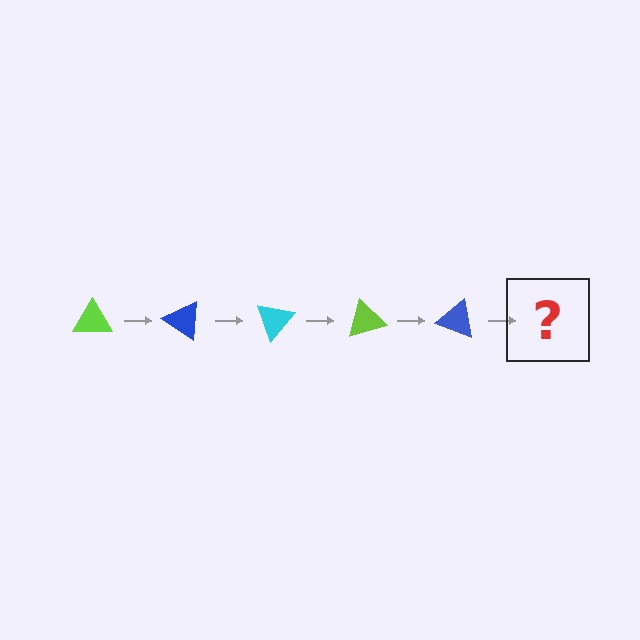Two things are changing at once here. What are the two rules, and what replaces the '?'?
The two rules are that it rotates 35 degrees each step and the color cycles through lime, blue, and cyan. The '?' should be a cyan triangle, rotated 175 degrees from the start.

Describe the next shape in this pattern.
It should be a cyan triangle, rotated 175 degrees from the start.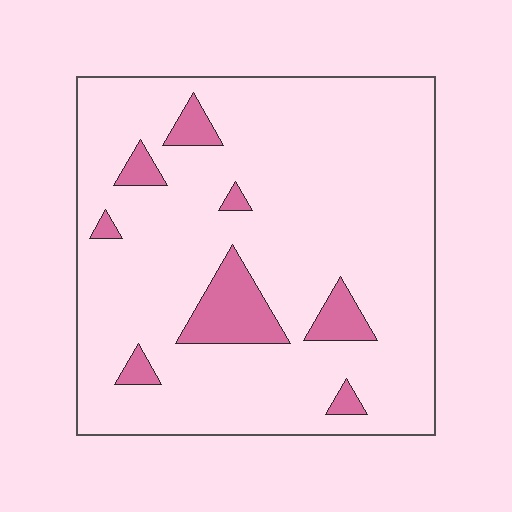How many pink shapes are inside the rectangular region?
8.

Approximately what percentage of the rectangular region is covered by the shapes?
Approximately 10%.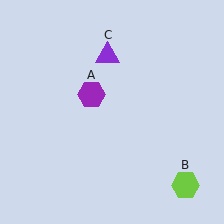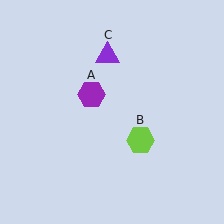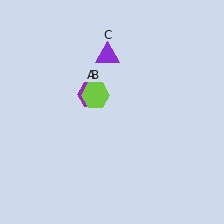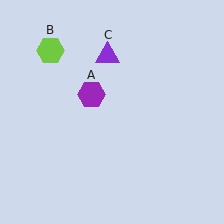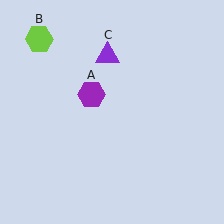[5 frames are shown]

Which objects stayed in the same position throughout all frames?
Purple hexagon (object A) and purple triangle (object C) remained stationary.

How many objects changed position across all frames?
1 object changed position: lime hexagon (object B).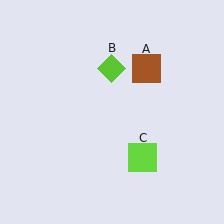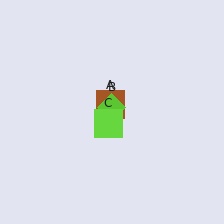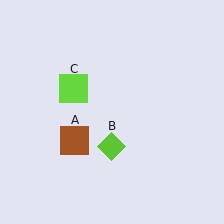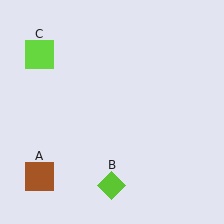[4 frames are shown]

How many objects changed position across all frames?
3 objects changed position: brown square (object A), lime diamond (object B), lime square (object C).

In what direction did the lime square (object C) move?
The lime square (object C) moved up and to the left.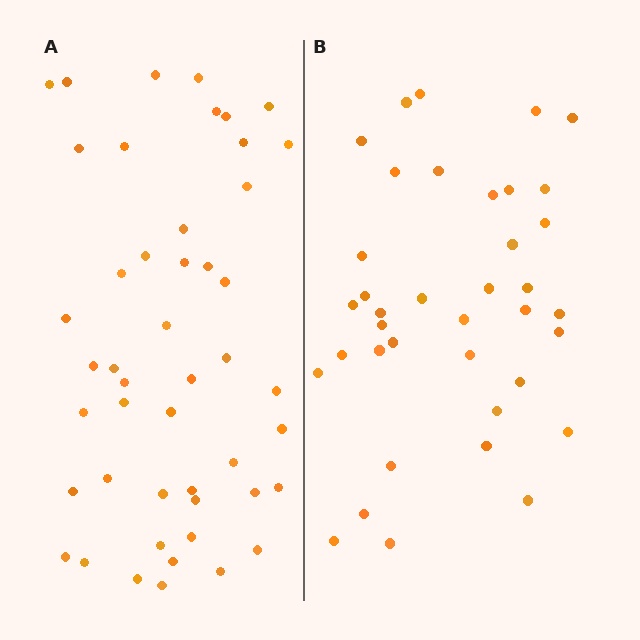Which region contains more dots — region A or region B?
Region A (the left region) has more dots.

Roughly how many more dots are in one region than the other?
Region A has roughly 8 or so more dots than region B.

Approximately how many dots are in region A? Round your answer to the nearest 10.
About 50 dots. (The exact count is 47, which rounds to 50.)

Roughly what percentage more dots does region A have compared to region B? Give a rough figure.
About 25% more.